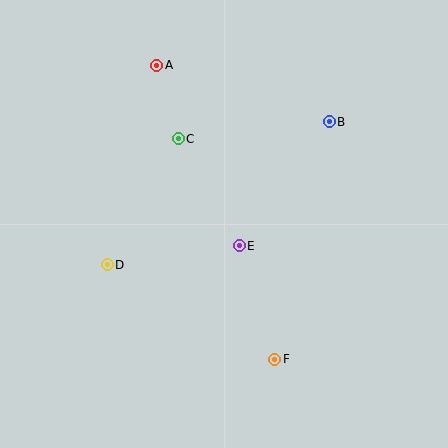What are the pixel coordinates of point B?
Point B is at (329, 122).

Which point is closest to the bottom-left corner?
Point D is closest to the bottom-left corner.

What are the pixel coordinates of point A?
Point A is at (157, 65).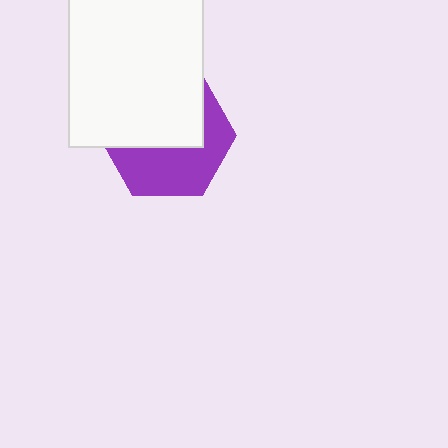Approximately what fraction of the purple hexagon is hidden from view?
Roughly 52% of the purple hexagon is hidden behind the white rectangle.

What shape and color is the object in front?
The object in front is a white rectangle.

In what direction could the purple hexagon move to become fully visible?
The purple hexagon could move down. That would shift it out from behind the white rectangle entirely.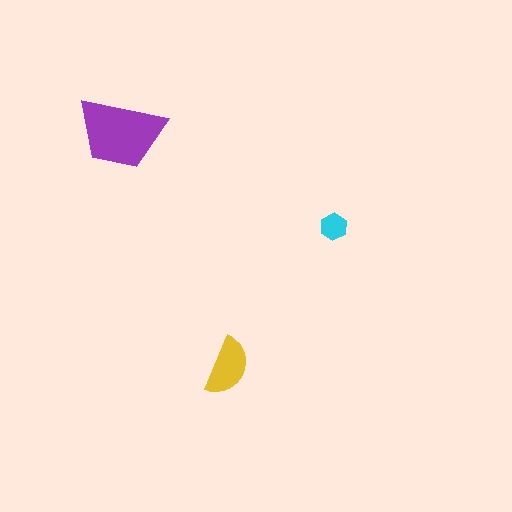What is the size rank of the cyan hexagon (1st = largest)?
3rd.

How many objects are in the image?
There are 3 objects in the image.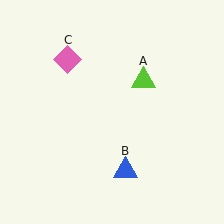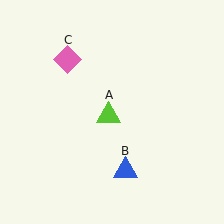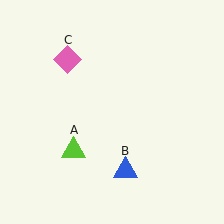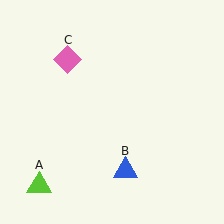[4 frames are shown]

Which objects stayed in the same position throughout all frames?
Blue triangle (object B) and pink diamond (object C) remained stationary.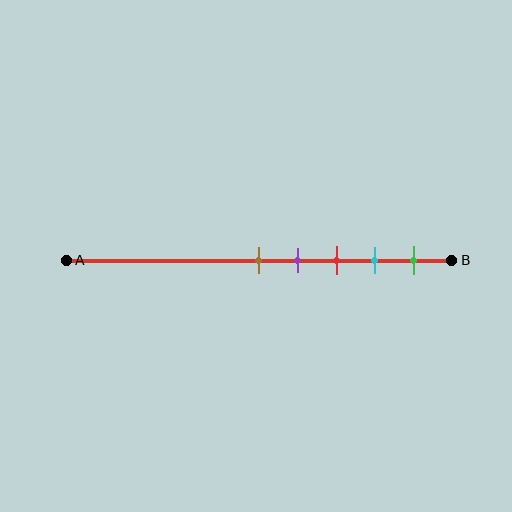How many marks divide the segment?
There are 5 marks dividing the segment.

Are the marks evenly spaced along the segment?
Yes, the marks are approximately evenly spaced.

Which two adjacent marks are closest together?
The brown and purple marks are the closest adjacent pair.